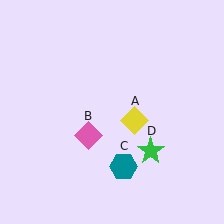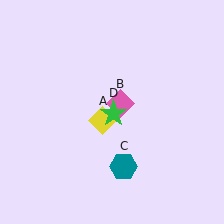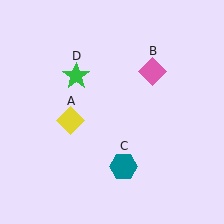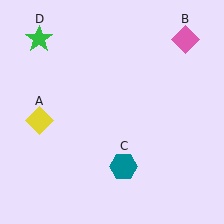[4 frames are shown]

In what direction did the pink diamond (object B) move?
The pink diamond (object B) moved up and to the right.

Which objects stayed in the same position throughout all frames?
Teal hexagon (object C) remained stationary.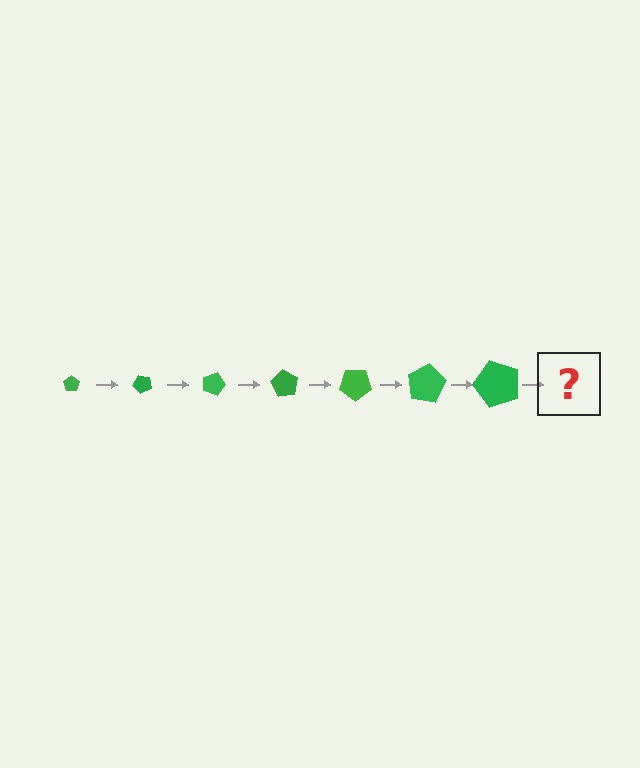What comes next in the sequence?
The next element should be a pentagon, larger than the previous one and rotated 315 degrees from the start.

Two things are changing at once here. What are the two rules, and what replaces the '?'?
The two rules are that the pentagon grows larger each step and it rotates 45 degrees each step. The '?' should be a pentagon, larger than the previous one and rotated 315 degrees from the start.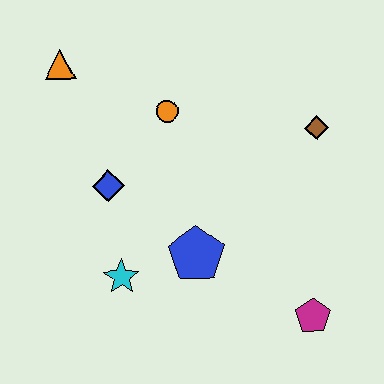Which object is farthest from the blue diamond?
The magenta pentagon is farthest from the blue diamond.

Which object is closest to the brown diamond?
The orange circle is closest to the brown diamond.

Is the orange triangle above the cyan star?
Yes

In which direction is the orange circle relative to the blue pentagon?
The orange circle is above the blue pentagon.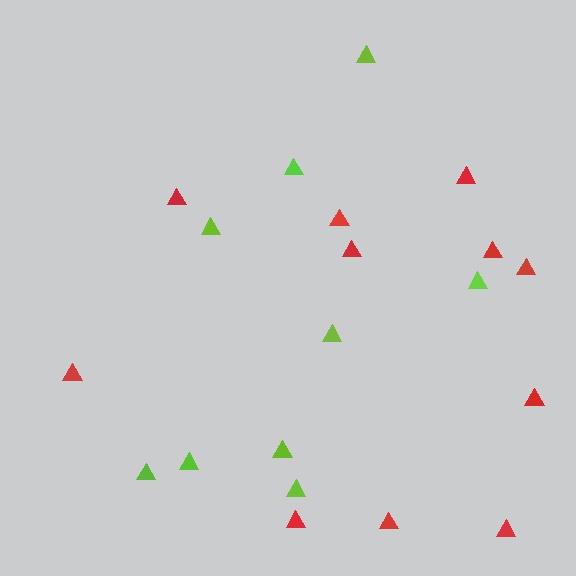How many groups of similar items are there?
There are 2 groups: one group of lime triangles (9) and one group of red triangles (11).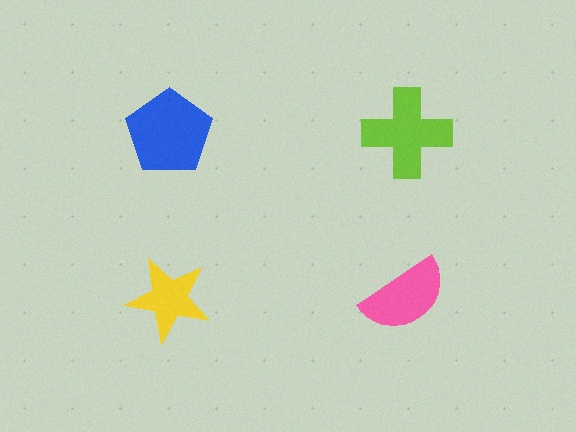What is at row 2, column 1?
A yellow star.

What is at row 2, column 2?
A pink semicircle.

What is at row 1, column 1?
A blue pentagon.